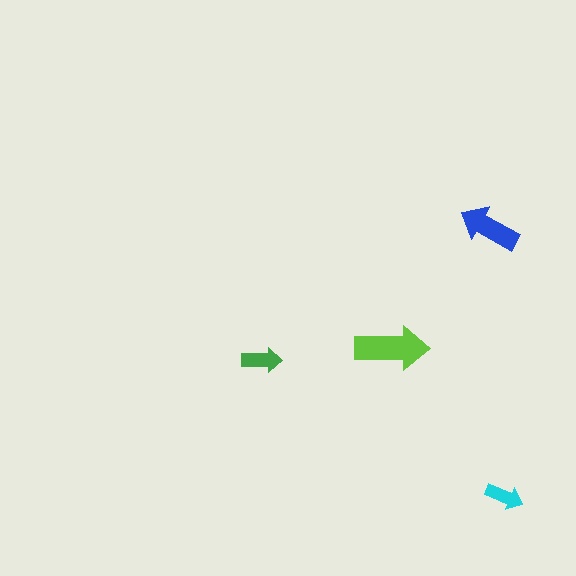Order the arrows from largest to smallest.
the lime one, the blue one, the green one, the cyan one.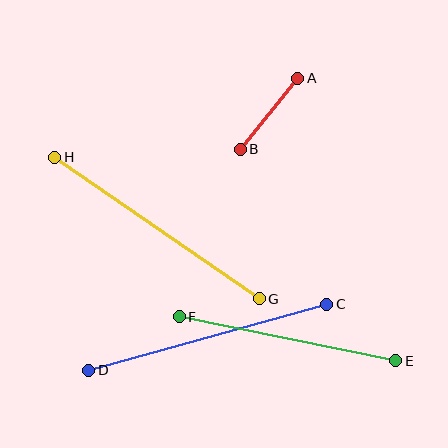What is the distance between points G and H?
The distance is approximately 249 pixels.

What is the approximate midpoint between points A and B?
The midpoint is at approximately (269, 114) pixels.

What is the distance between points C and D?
The distance is approximately 247 pixels.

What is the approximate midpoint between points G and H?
The midpoint is at approximately (157, 228) pixels.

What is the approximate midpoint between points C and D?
The midpoint is at approximately (208, 337) pixels.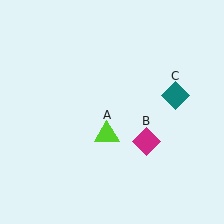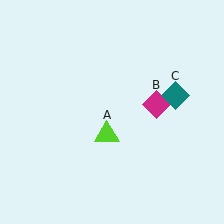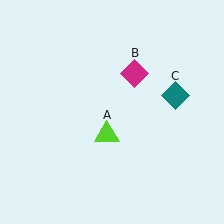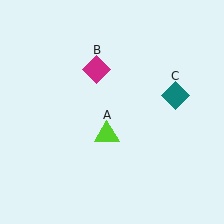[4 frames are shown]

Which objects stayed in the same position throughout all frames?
Lime triangle (object A) and teal diamond (object C) remained stationary.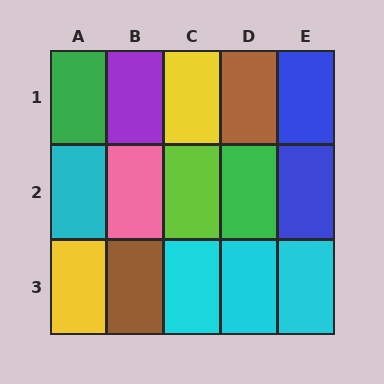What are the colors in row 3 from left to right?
Yellow, brown, cyan, cyan, cyan.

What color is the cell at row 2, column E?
Blue.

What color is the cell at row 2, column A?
Cyan.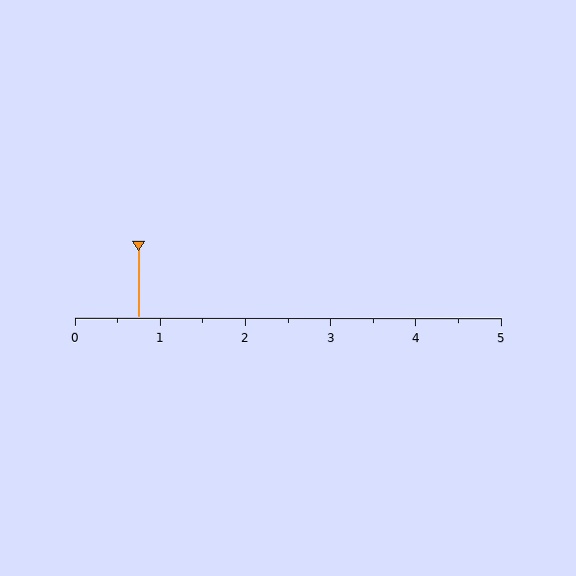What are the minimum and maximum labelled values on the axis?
The axis runs from 0 to 5.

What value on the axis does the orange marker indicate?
The marker indicates approximately 0.8.